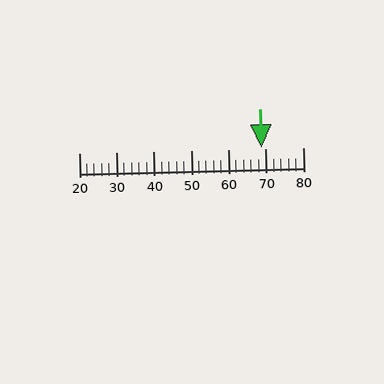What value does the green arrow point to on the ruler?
The green arrow points to approximately 69.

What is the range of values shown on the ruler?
The ruler shows values from 20 to 80.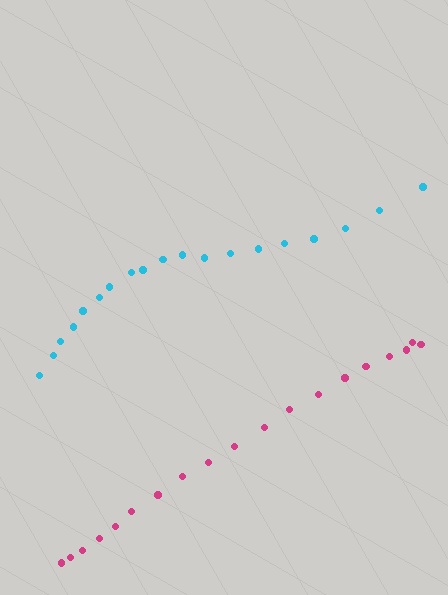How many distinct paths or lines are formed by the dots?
There are 2 distinct paths.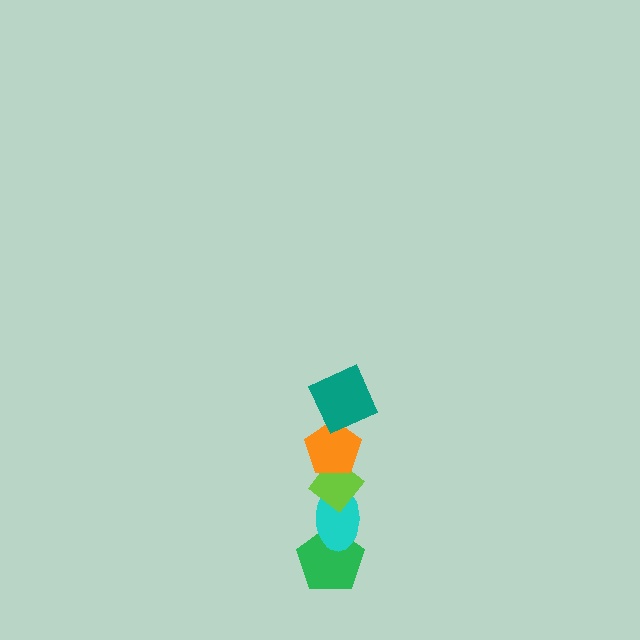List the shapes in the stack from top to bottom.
From top to bottom: the teal square, the orange pentagon, the lime diamond, the cyan ellipse, the green pentagon.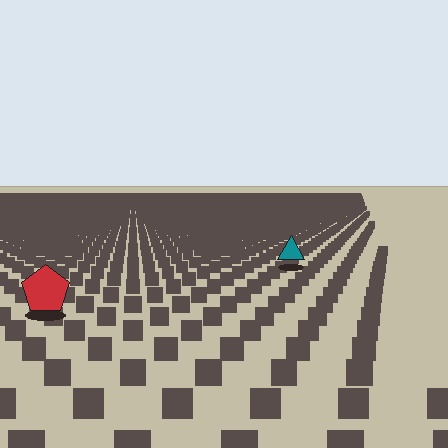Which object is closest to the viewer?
The red pentagon is closest. The texture marks near it are larger and more spread out.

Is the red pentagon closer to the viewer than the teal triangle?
Yes. The red pentagon is closer — you can tell from the texture gradient: the ground texture is coarser near it.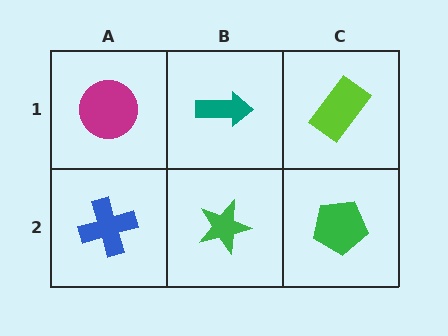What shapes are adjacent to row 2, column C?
A lime rectangle (row 1, column C), a green star (row 2, column B).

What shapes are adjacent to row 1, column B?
A green star (row 2, column B), a magenta circle (row 1, column A), a lime rectangle (row 1, column C).